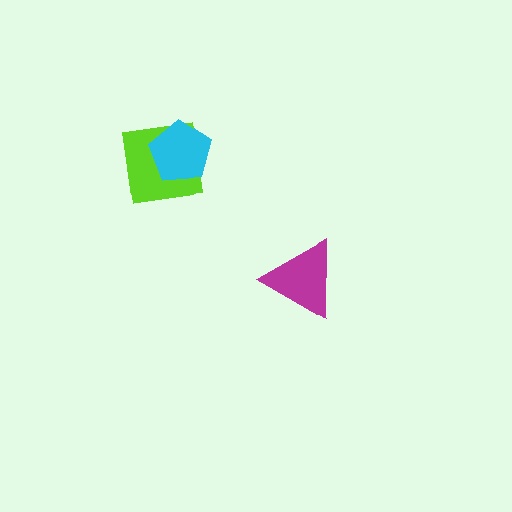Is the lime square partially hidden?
Yes, it is partially covered by another shape.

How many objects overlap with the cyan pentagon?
1 object overlaps with the cyan pentagon.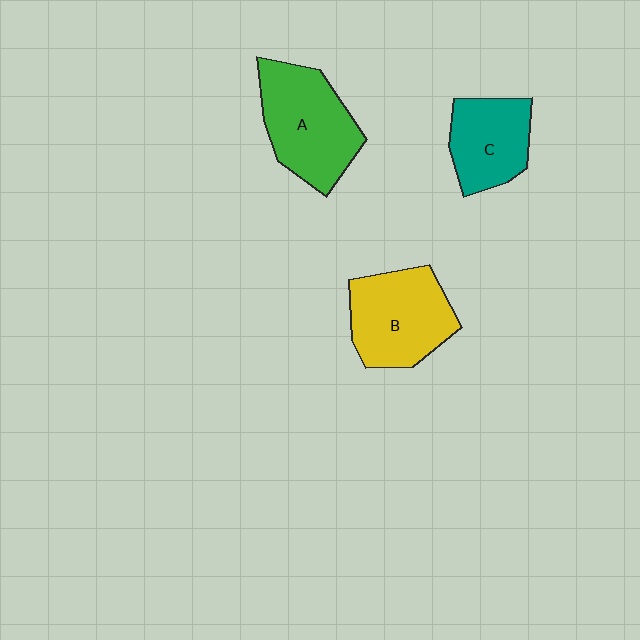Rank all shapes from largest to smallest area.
From largest to smallest: A (green), B (yellow), C (teal).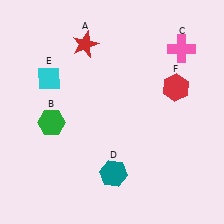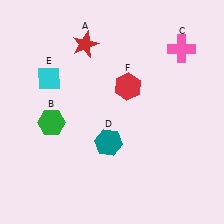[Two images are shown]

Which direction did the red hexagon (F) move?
The red hexagon (F) moved left.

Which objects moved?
The objects that moved are: the teal hexagon (D), the red hexagon (F).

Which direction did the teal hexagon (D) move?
The teal hexagon (D) moved up.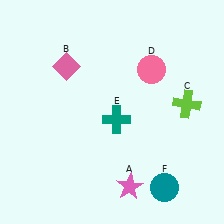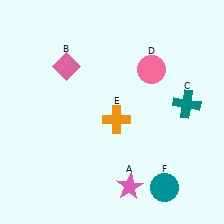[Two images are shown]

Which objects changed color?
C changed from lime to teal. E changed from teal to orange.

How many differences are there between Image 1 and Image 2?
There are 2 differences between the two images.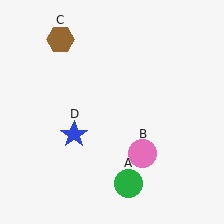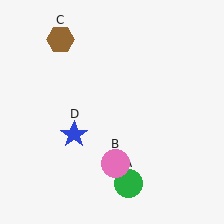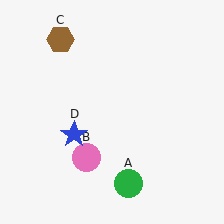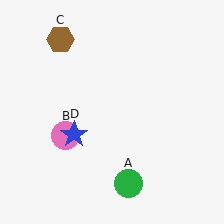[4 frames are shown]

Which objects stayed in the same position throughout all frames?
Green circle (object A) and brown hexagon (object C) and blue star (object D) remained stationary.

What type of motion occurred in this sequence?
The pink circle (object B) rotated clockwise around the center of the scene.